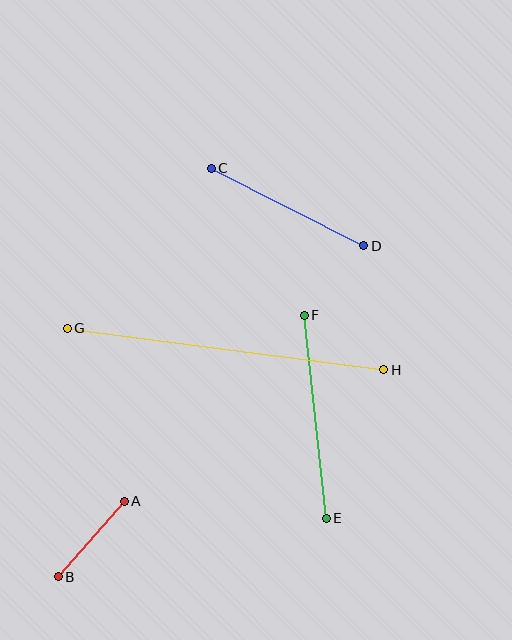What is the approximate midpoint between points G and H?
The midpoint is at approximately (225, 349) pixels.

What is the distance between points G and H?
The distance is approximately 319 pixels.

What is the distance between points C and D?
The distance is approximately 171 pixels.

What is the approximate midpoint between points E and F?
The midpoint is at approximately (315, 417) pixels.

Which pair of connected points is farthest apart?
Points G and H are farthest apart.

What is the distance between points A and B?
The distance is approximately 100 pixels.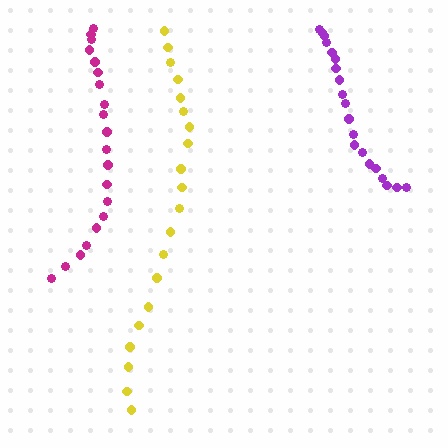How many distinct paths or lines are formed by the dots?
There are 3 distinct paths.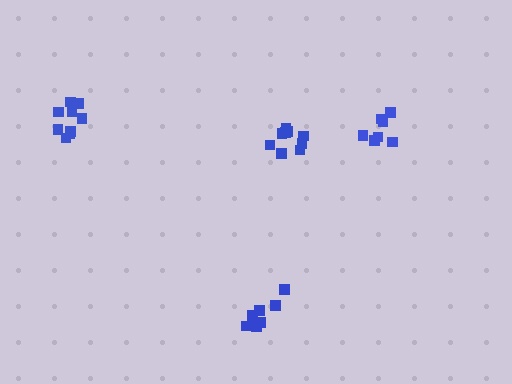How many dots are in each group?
Group 1: 7 dots, Group 2: 9 dots, Group 3: 9 dots, Group 4: 8 dots (33 total).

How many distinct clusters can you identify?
There are 4 distinct clusters.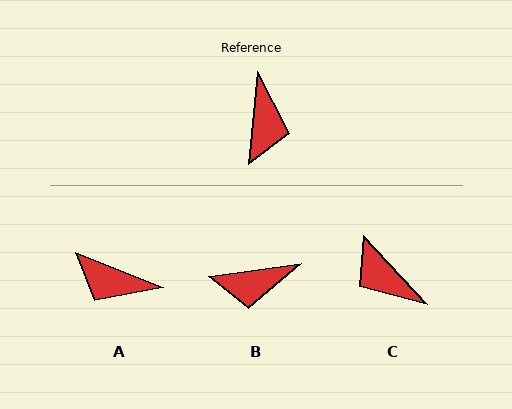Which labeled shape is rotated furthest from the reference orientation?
C, about 132 degrees away.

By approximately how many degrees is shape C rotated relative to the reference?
Approximately 132 degrees clockwise.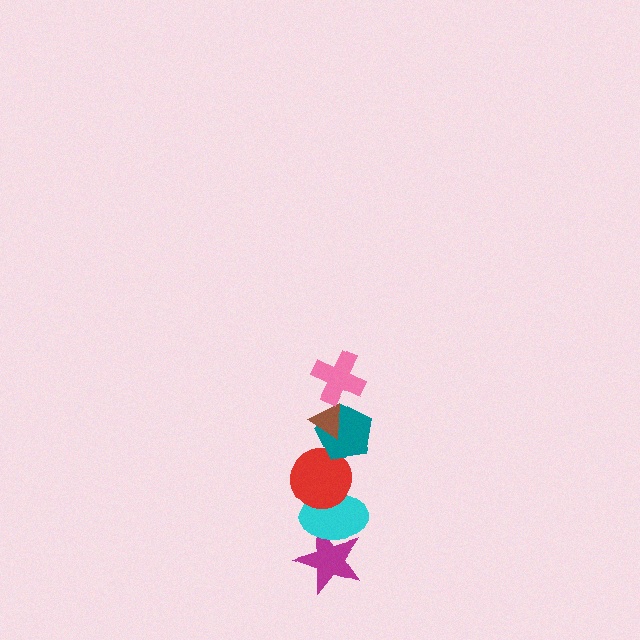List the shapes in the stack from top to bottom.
From top to bottom: the pink cross, the brown triangle, the teal pentagon, the red circle, the cyan ellipse, the magenta star.